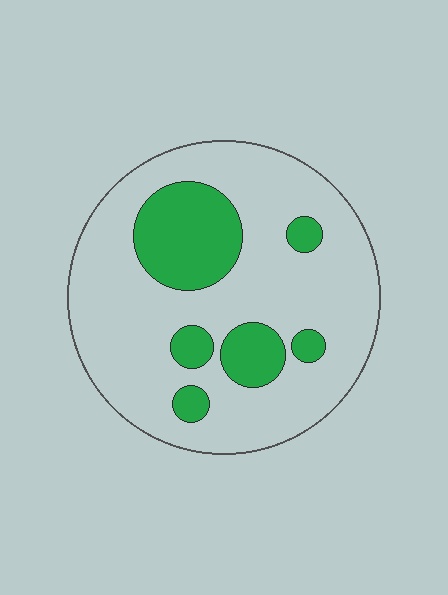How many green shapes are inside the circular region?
6.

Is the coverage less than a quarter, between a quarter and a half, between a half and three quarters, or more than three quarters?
Less than a quarter.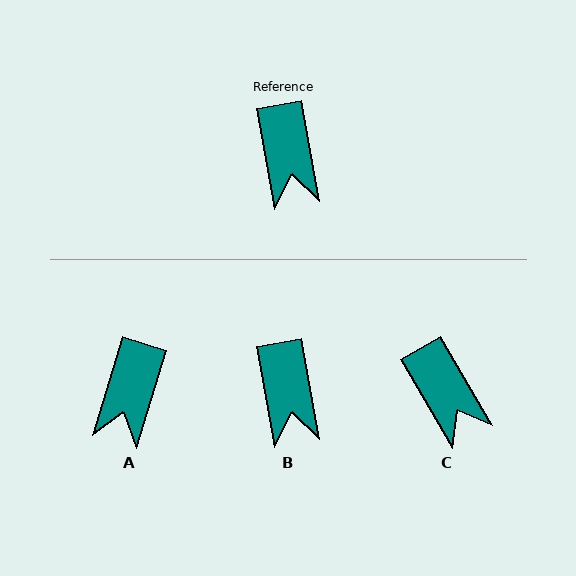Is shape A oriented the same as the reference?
No, it is off by about 27 degrees.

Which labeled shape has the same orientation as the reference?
B.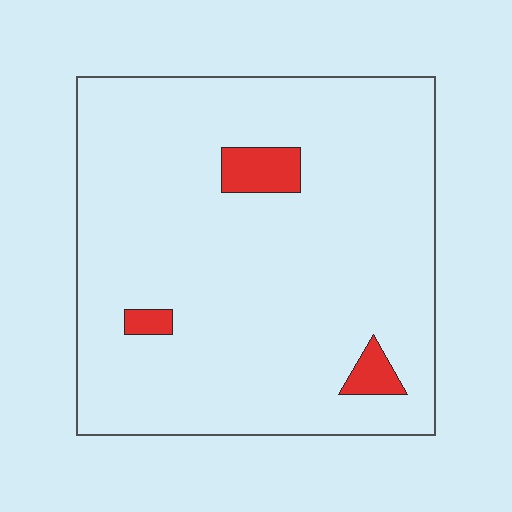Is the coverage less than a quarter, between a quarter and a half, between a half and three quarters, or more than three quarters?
Less than a quarter.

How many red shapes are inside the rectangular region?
3.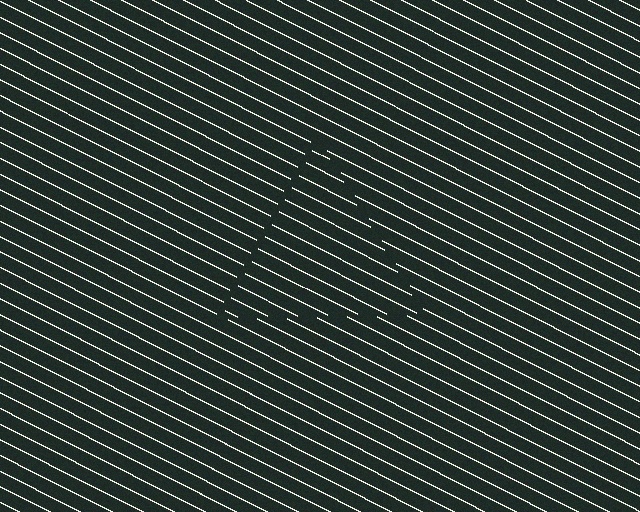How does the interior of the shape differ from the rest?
The interior of the shape contains the same grating, shifted by half a period — the contour is defined by the phase discontinuity where line-ends from the inner and outer gratings abut.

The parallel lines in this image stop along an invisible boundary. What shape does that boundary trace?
An illusory triangle. The interior of the shape contains the same grating, shifted by half a period — the contour is defined by the phase discontinuity where line-ends from the inner and outer gratings abut.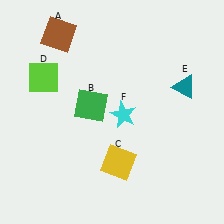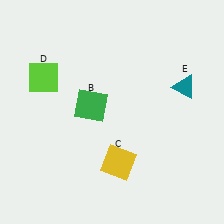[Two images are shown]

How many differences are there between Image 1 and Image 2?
There are 2 differences between the two images.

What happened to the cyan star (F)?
The cyan star (F) was removed in Image 2. It was in the bottom-right area of Image 1.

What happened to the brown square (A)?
The brown square (A) was removed in Image 2. It was in the top-left area of Image 1.